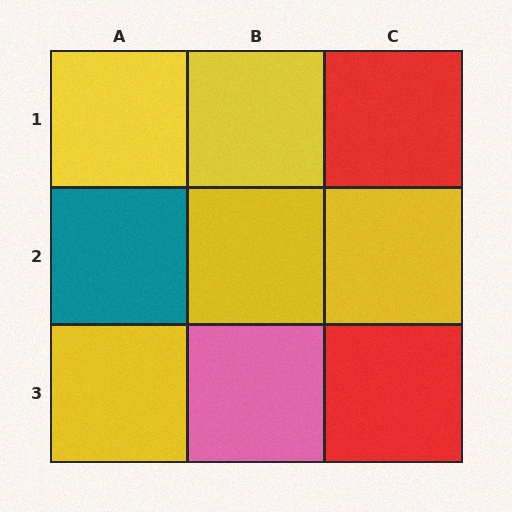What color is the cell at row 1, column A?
Yellow.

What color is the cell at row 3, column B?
Pink.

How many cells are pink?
1 cell is pink.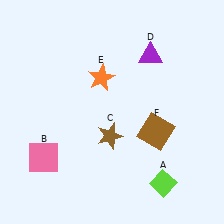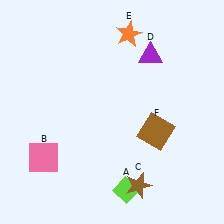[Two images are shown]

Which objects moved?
The objects that moved are: the lime diamond (A), the brown star (C), the orange star (E).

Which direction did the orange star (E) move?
The orange star (E) moved up.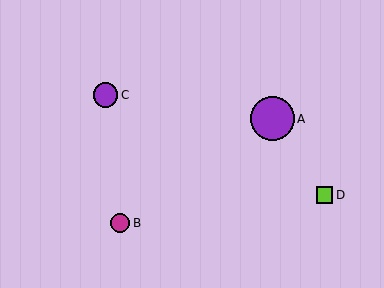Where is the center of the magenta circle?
The center of the magenta circle is at (120, 223).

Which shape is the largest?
The purple circle (labeled A) is the largest.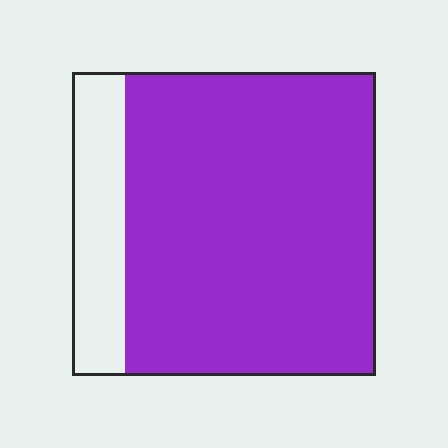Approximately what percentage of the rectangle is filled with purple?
Approximately 85%.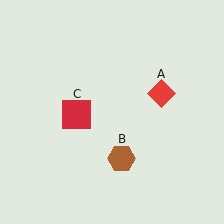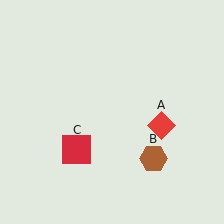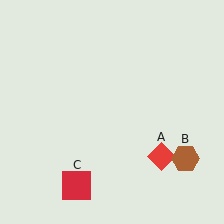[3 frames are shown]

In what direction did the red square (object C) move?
The red square (object C) moved down.